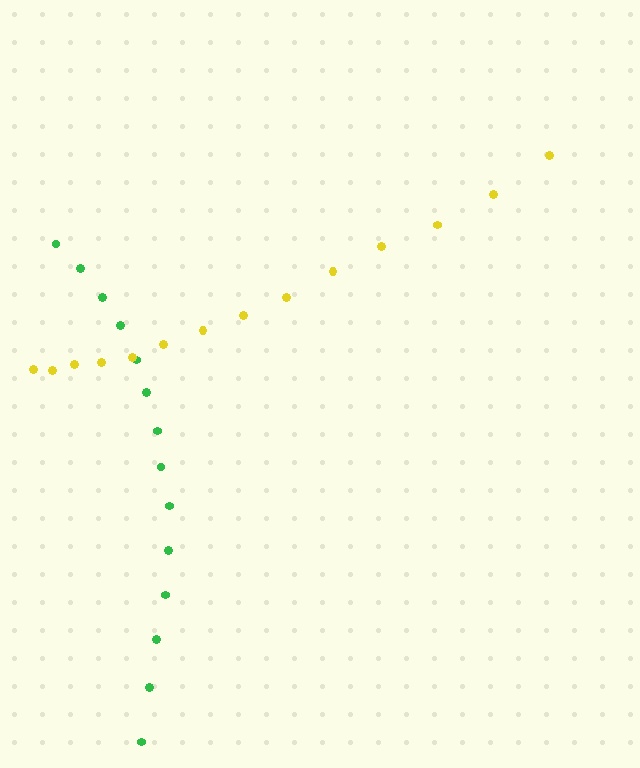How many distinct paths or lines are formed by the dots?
There are 2 distinct paths.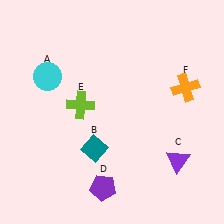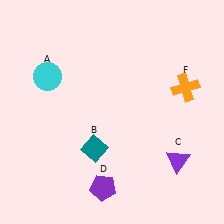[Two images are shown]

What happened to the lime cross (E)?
The lime cross (E) was removed in Image 2. It was in the top-left area of Image 1.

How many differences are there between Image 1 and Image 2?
There is 1 difference between the two images.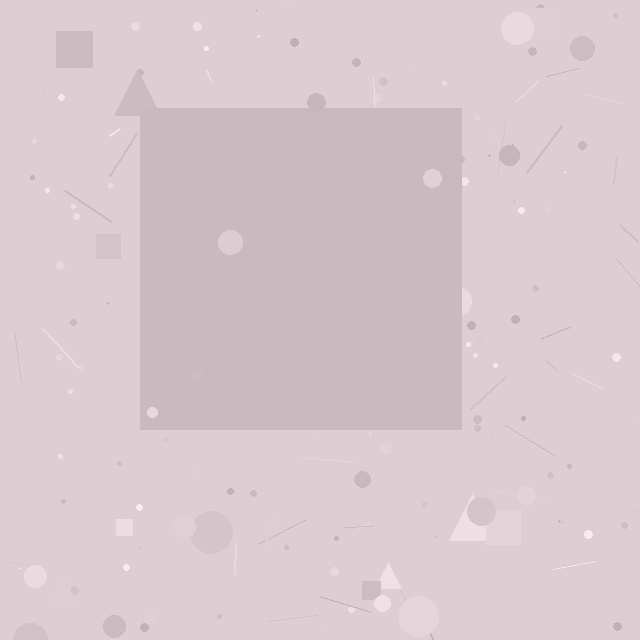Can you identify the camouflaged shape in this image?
The camouflaged shape is a square.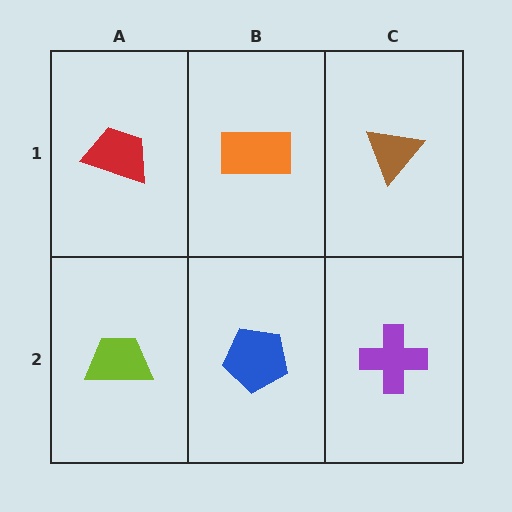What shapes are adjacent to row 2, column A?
A red trapezoid (row 1, column A), a blue pentagon (row 2, column B).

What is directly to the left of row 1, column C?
An orange rectangle.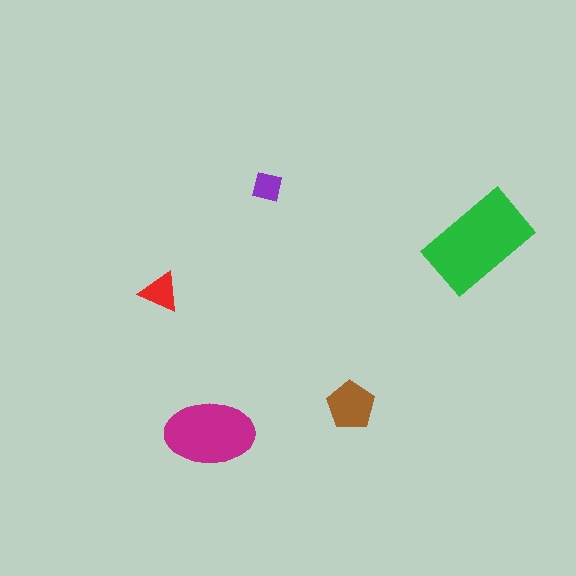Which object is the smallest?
The purple square.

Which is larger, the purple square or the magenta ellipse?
The magenta ellipse.